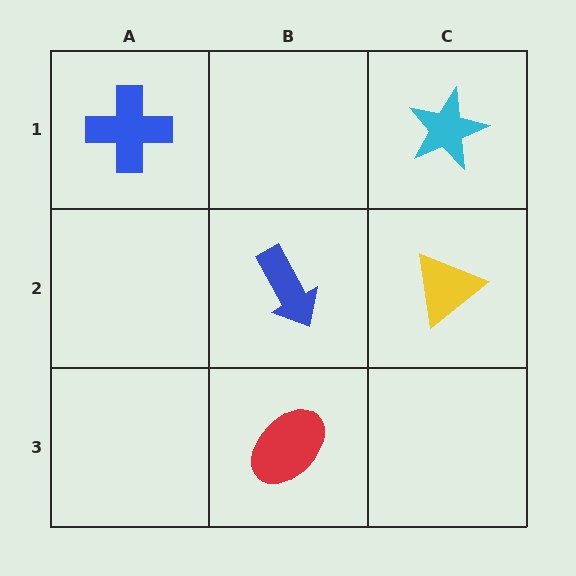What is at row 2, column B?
A blue arrow.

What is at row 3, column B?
A red ellipse.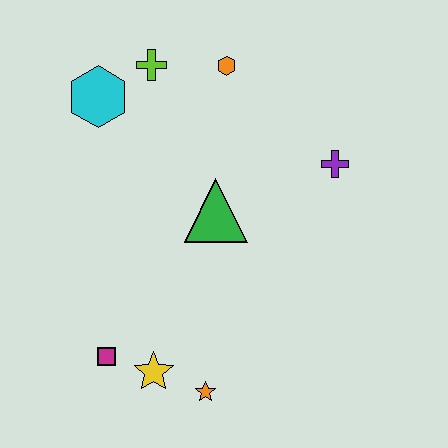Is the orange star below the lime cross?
Yes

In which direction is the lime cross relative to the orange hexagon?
The lime cross is to the left of the orange hexagon.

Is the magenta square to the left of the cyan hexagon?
No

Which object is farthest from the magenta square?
The orange hexagon is farthest from the magenta square.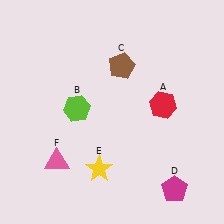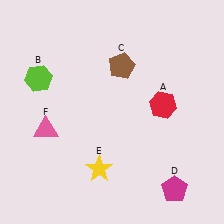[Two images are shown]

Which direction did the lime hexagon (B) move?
The lime hexagon (B) moved left.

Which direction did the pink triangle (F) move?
The pink triangle (F) moved up.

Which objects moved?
The objects that moved are: the lime hexagon (B), the pink triangle (F).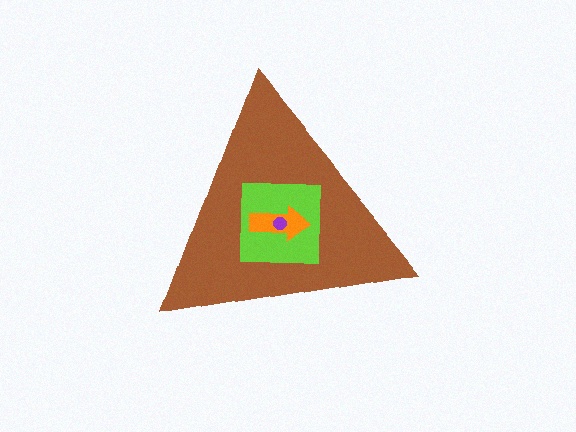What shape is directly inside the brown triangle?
The lime square.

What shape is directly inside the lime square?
The orange arrow.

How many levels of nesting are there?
4.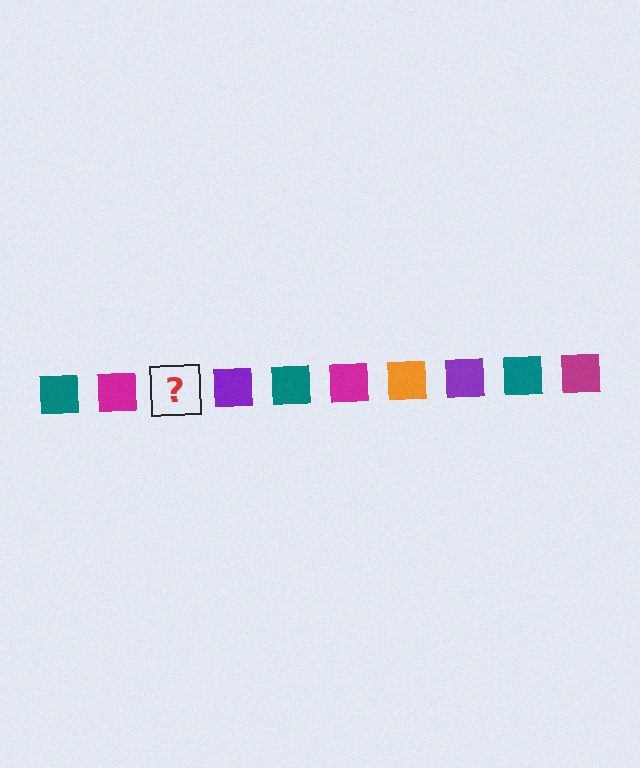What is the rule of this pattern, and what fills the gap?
The rule is that the pattern cycles through teal, magenta, orange, purple squares. The gap should be filled with an orange square.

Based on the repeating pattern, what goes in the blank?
The blank should be an orange square.